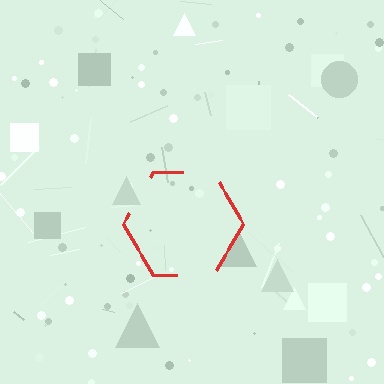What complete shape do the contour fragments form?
The contour fragments form a hexagon.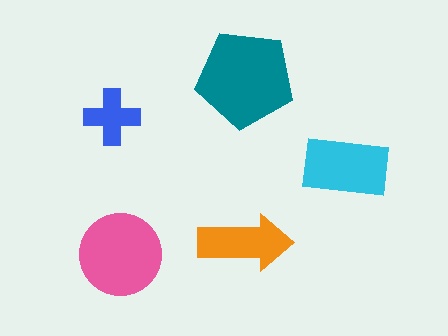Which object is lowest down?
The pink circle is bottommost.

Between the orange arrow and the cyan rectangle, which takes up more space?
The cyan rectangle.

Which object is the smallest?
The blue cross.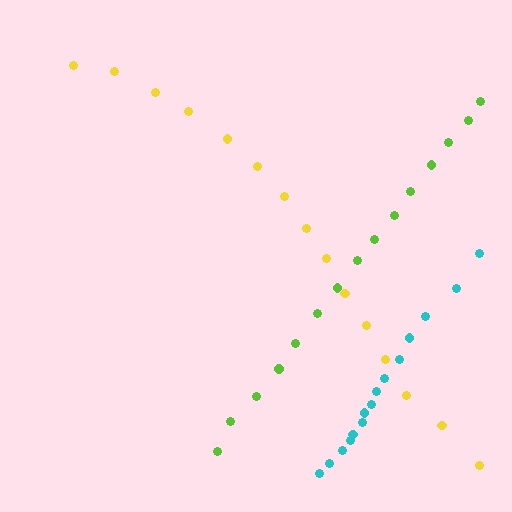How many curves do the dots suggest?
There are 3 distinct paths.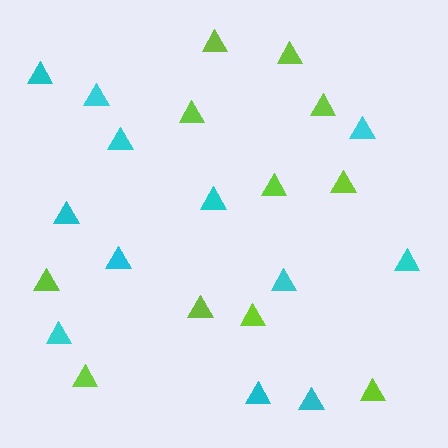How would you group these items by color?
There are 2 groups: one group of lime triangles (11) and one group of cyan triangles (12).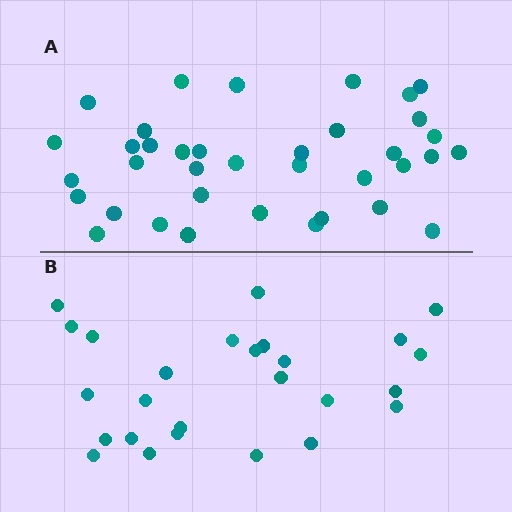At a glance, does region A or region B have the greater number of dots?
Region A (the top region) has more dots.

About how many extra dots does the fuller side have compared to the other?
Region A has roughly 12 or so more dots than region B.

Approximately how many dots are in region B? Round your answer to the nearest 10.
About 30 dots. (The exact count is 26, which rounds to 30.)